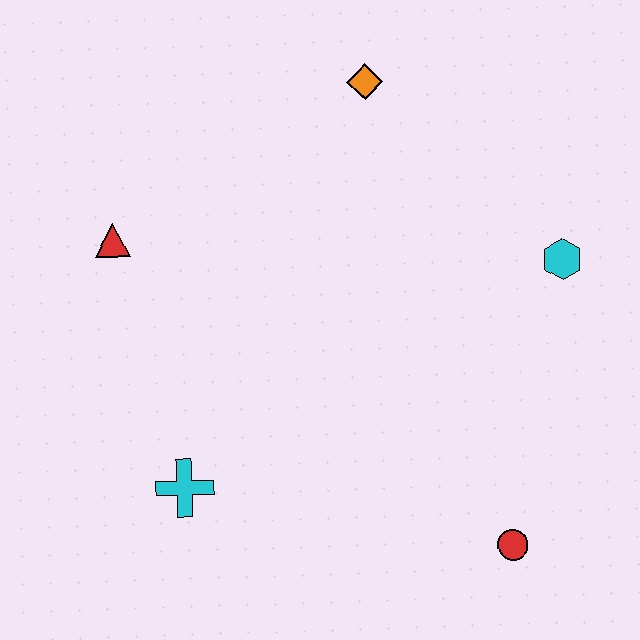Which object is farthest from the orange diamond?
The red circle is farthest from the orange diamond.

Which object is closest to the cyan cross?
The red triangle is closest to the cyan cross.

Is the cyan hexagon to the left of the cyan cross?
No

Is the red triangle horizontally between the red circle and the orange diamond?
No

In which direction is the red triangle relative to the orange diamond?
The red triangle is to the left of the orange diamond.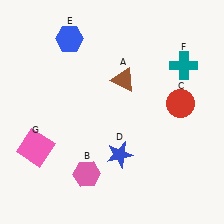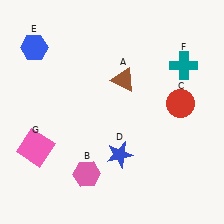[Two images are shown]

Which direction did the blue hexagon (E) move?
The blue hexagon (E) moved left.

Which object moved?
The blue hexagon (E) moved left.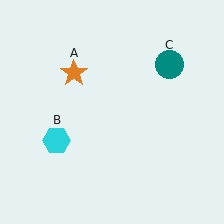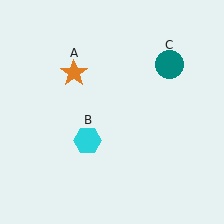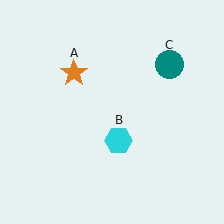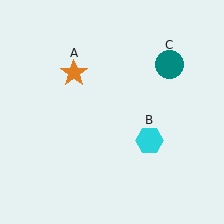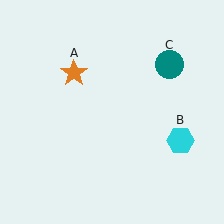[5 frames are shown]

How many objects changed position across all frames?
1 object changed position: cyan hexagon (object B).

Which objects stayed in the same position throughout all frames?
Orange star (object A) and teal circle (object C) remained stationary.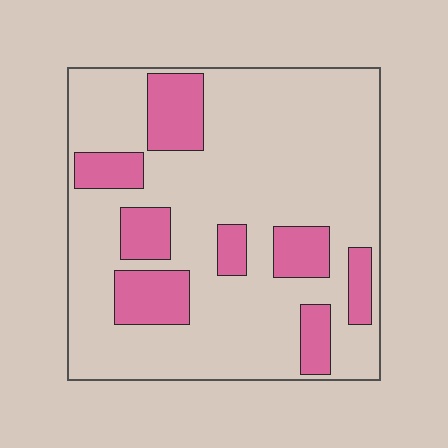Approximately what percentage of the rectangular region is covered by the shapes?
Approximately 25%.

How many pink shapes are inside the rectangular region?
8.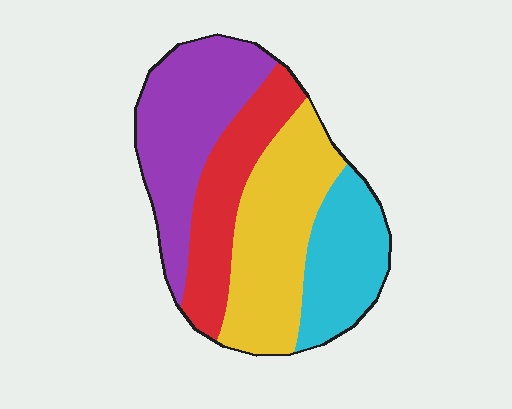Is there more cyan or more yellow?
Yellow.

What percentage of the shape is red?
Red takes up less than a quarter of the shape.